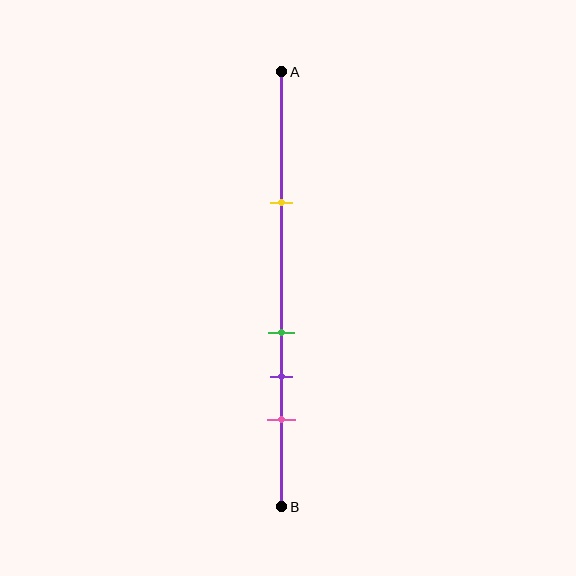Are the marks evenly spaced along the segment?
No, the marks are not evenly spaced.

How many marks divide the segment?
There are 4 marks dividing the segment.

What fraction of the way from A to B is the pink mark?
The pink mark is approximately 80% (0.8) of the way from A to B.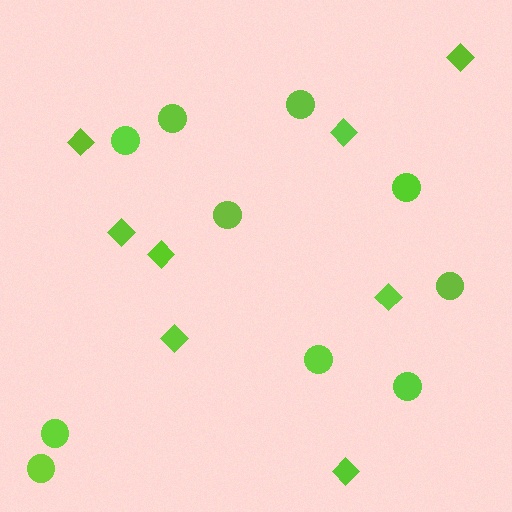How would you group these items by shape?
There are 2 groups: one group of diamonds (8) and one group of circles (10).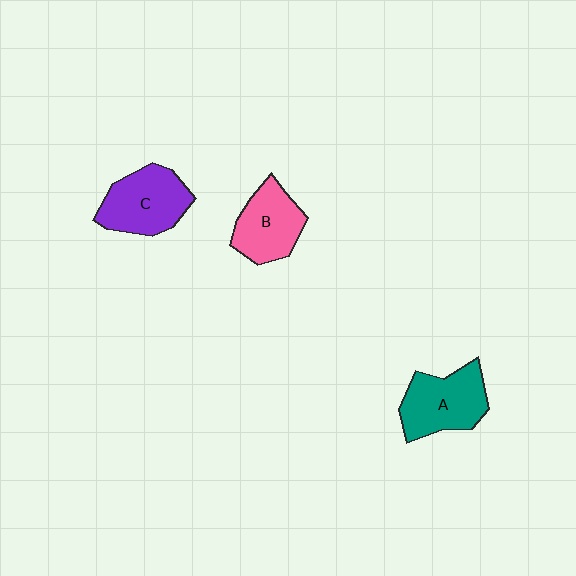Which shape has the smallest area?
Shape B (pink).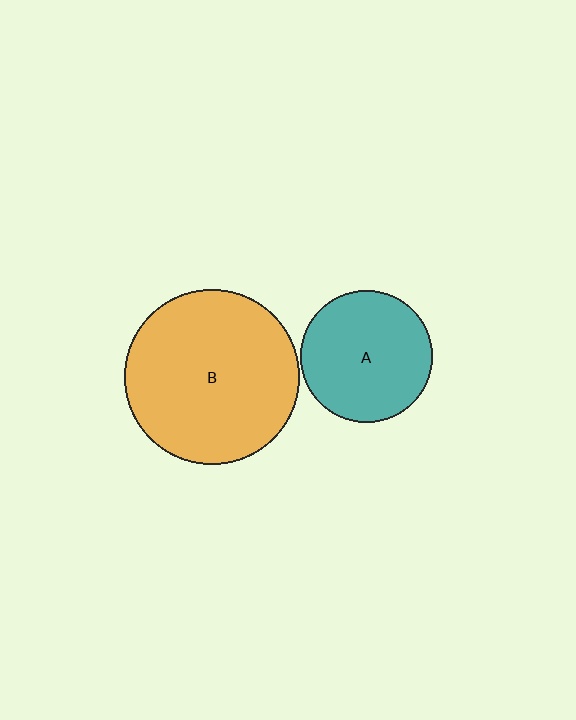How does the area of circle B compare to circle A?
Approximately 1.8 times.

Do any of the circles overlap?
No, none of the circles overlap.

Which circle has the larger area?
Circle B (orange).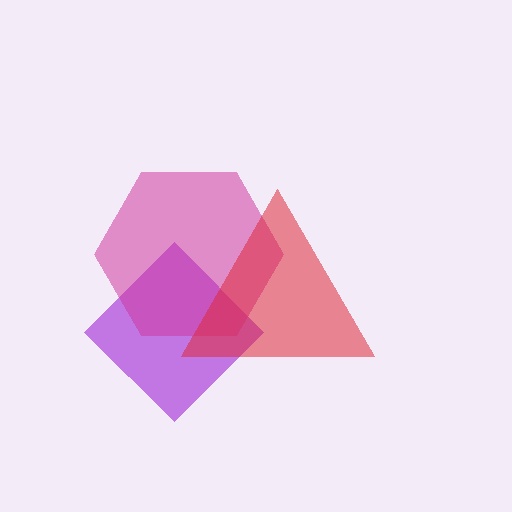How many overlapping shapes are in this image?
There are 3 overlapping shapes in the image.